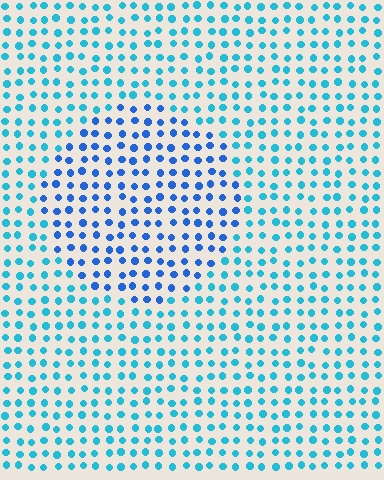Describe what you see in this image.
The image is filled with small cyan elements in a uniform arrangement. A circle-shaped region is visible where the elements are tinted to a slightly different hue, forming a subtle color boundary.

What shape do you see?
I see a circle.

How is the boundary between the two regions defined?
The boundary is defined purely by a slight shift in hue (about 30 degrees). Spacing, size, and orientation are identical on both sides.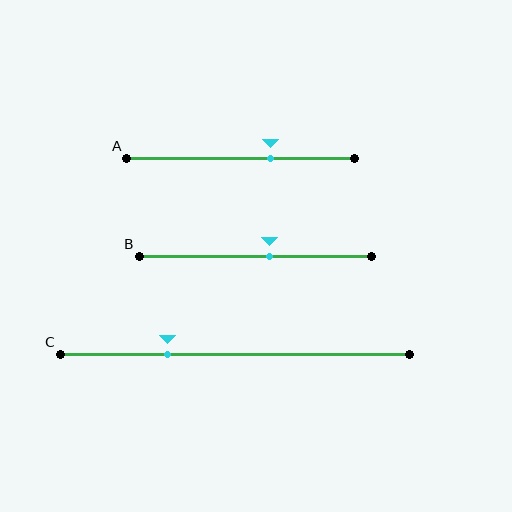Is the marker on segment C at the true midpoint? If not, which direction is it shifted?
No, the marker on segment C is shifted to the left by about 19% of the segment length.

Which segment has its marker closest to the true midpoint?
Segment B has its marker closest to the true midpoint.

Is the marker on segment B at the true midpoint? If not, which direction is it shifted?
No, the marker on segment B is shifted to the right by about 6% of the segment length.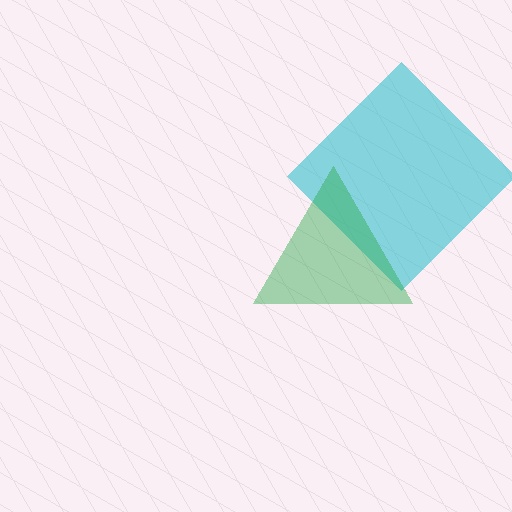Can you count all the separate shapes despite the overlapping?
Yes, there are 2 separate shapes.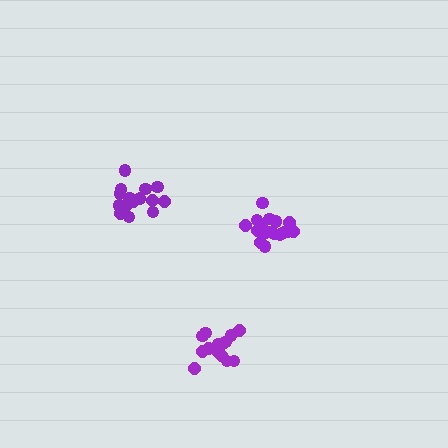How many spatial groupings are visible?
There are 3 spatial groupings.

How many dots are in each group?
Group 1: 17 dots, Group 2: 15 dots, Group 3: 19 dots (51 total).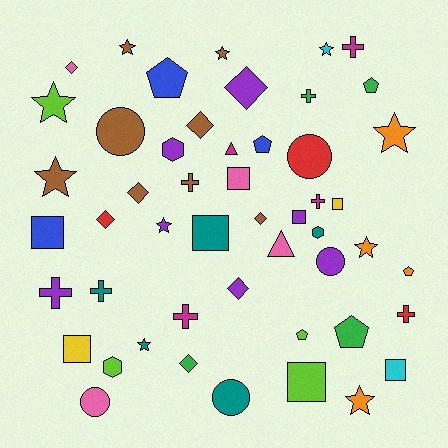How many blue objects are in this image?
There are 3 blue objects.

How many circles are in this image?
There are 5 circles.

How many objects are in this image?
There are 50 objects.